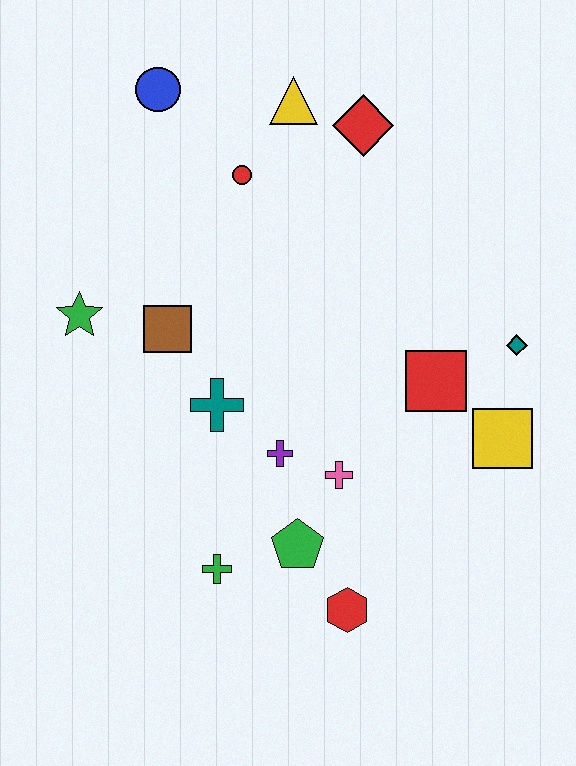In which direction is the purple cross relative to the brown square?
The purple cross is below the brown square.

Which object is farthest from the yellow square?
The blue circle is farthest from the yellow square.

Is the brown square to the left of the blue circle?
No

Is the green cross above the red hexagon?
Yes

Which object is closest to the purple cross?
The pink cross is closest to the purple cross.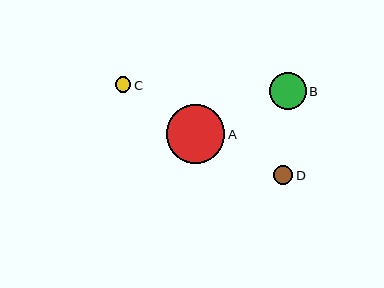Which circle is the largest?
Circle A is the largest with a size of approximately 59 pixels.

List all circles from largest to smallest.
From largest to smallest: A, B, D, C.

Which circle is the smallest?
Circle C is the smallest with a size of approximately 16 pixels.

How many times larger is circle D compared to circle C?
Circle D is approximately 1.3 times the size of circle C.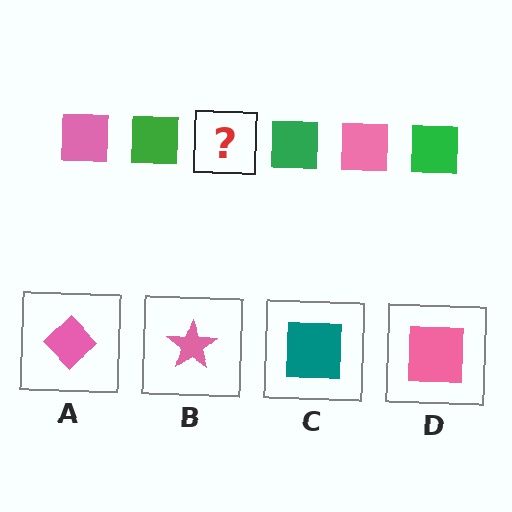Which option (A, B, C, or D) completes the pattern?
D.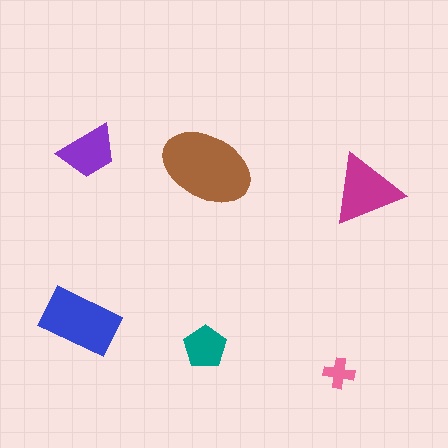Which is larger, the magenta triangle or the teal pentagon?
The magenta triangle.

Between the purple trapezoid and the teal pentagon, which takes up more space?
The purple trapezoid.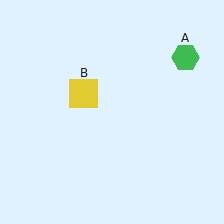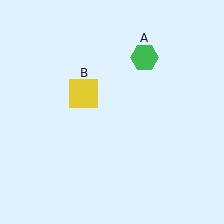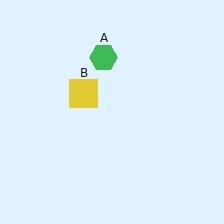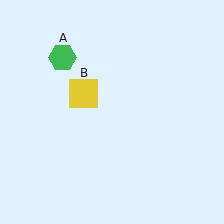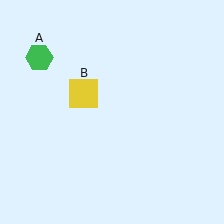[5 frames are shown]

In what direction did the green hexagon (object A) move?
The green hexagon (object A) moved left.